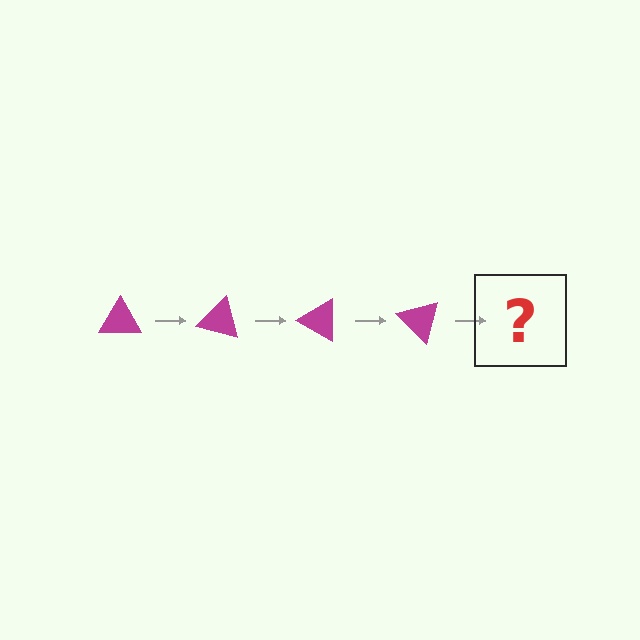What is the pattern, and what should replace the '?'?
The pattern is that the triangle rotates 15 degrees each step. The '?' should be a magenta triangle rotated 60 degrees.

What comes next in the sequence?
The next element should be a magenta triangle rotated 60 degrees.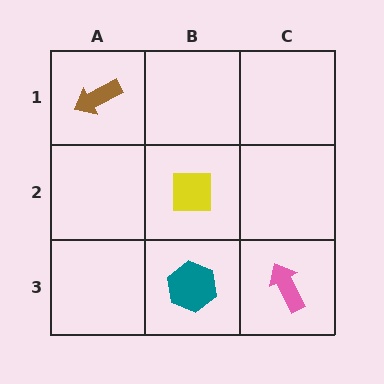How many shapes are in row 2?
1 shape.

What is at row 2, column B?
A yellow square.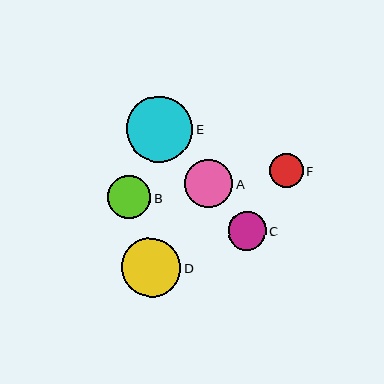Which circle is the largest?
Circle E is the largest with a size of approximately 66 pixels.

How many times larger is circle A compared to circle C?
Circle A is approximately 1.3 times the size of circle C.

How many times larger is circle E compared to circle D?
Circle E is approximately 1.1 times the size of circle D.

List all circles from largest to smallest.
From largest to smallest: E, D, A, B, C, F.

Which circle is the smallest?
Circle F is the smallest with a size of approximately 34 pixels.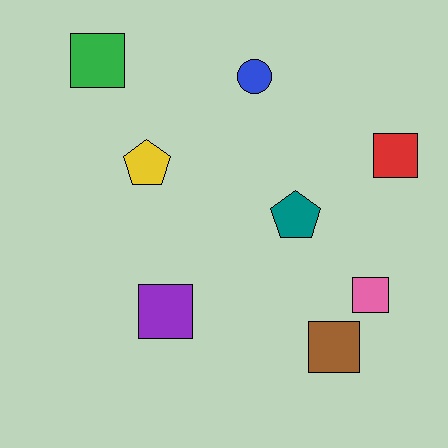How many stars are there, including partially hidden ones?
There are no stars.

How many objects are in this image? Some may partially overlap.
There are 8 objects.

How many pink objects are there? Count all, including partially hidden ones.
There is 1 pink object.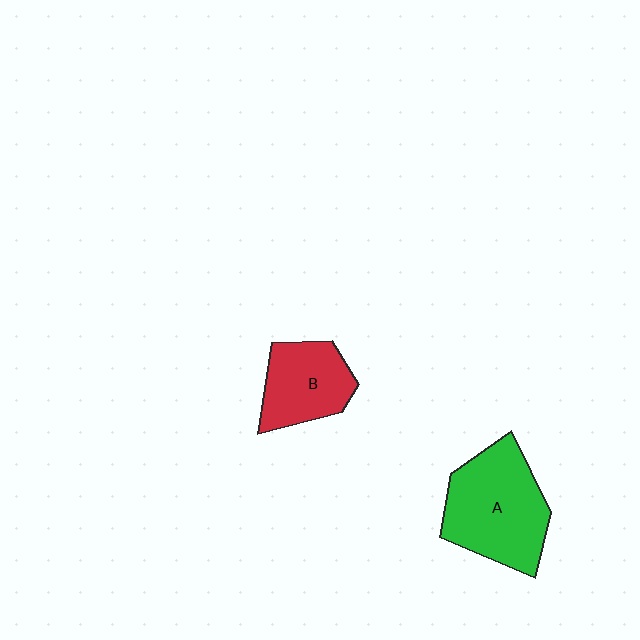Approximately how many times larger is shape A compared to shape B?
Approximately 1.5 times.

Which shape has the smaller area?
Shape B (red).